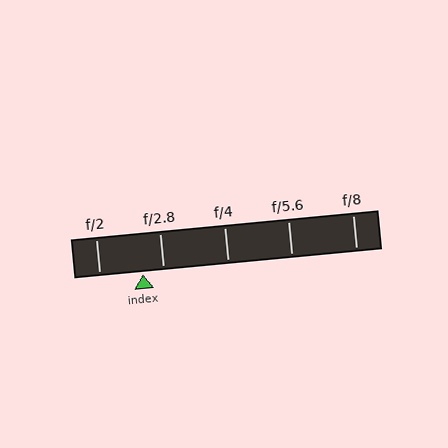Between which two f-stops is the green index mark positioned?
The index mark is between f/2 and f/2.8.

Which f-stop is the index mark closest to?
The index mark is closest to f/2.8.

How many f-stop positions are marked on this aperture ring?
There are 5 f-stop positions marked.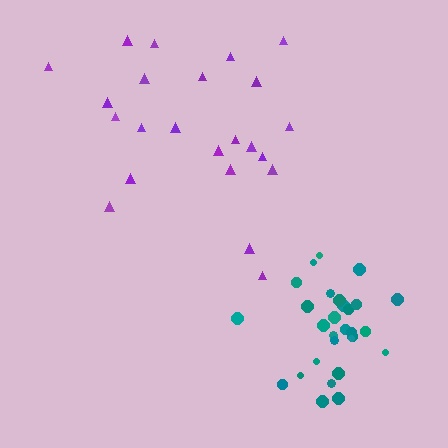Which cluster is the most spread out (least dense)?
Purple.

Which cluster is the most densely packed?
Teal.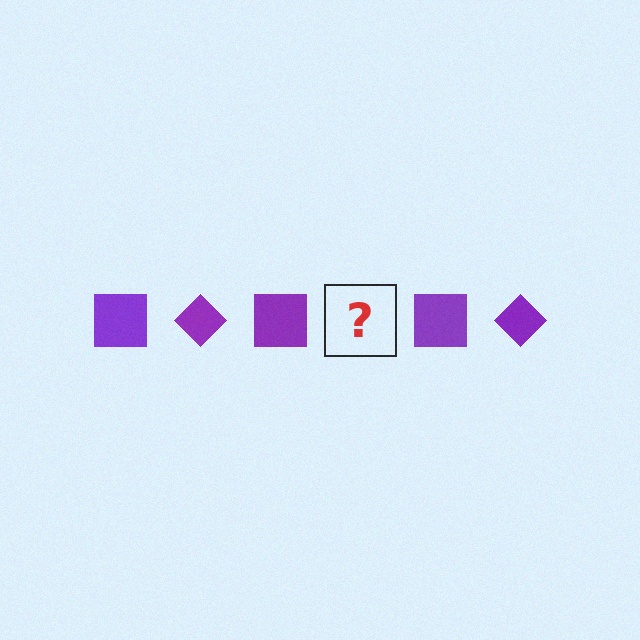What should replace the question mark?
The question mark should be replaced with a purple diamond.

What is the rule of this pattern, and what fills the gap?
The rule is that the pattern cycles through square, diamond shapes in purple. The gap should be filled with a purple diamond.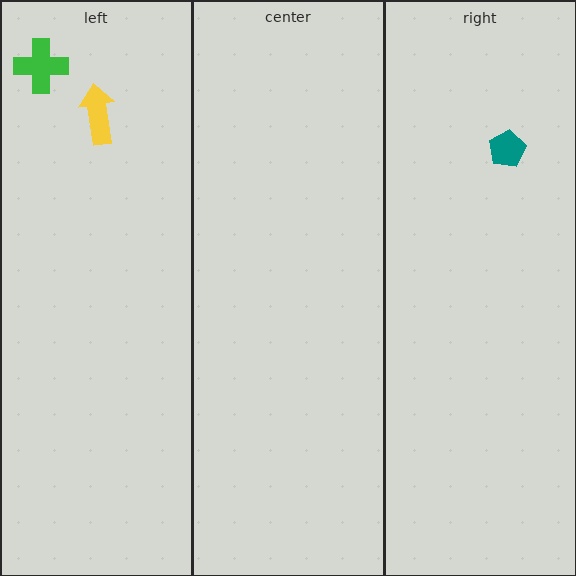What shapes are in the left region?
The green cross, the yellow arrow.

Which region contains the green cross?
The left region.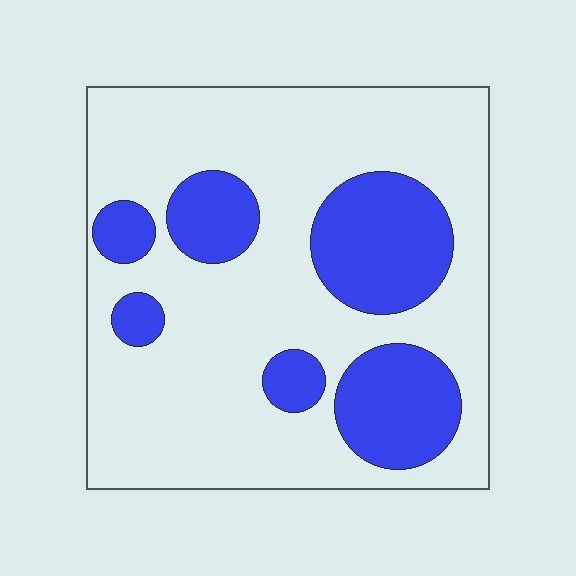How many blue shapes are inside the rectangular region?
6.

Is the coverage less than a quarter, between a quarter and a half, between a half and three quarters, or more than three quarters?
Between a quarter and a half.